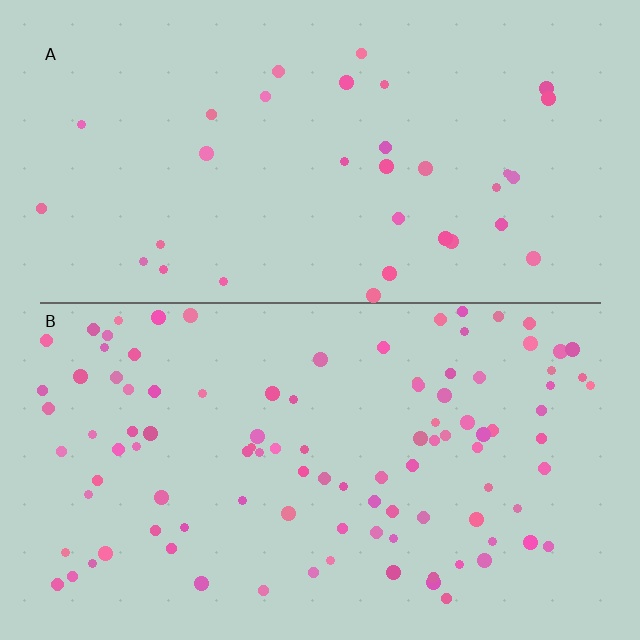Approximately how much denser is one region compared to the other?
Approximately 3.0× — region B over region A.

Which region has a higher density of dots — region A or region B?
B (the bottom).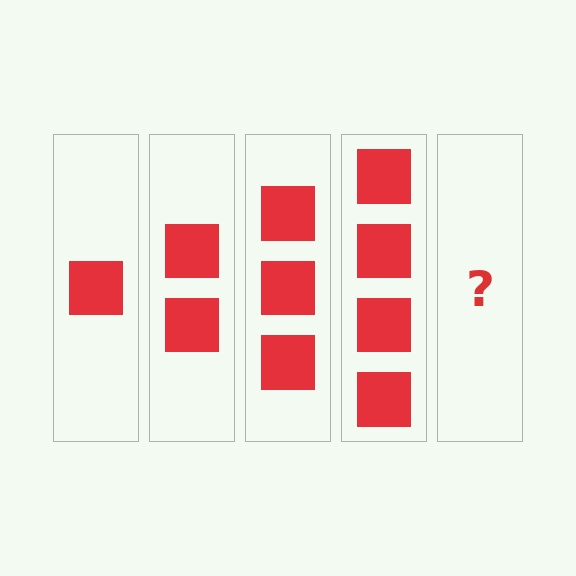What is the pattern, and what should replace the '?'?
The pattern is that each step adds one more square. The '?' should be 5 squares.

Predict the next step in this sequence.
The next step is 5 squares.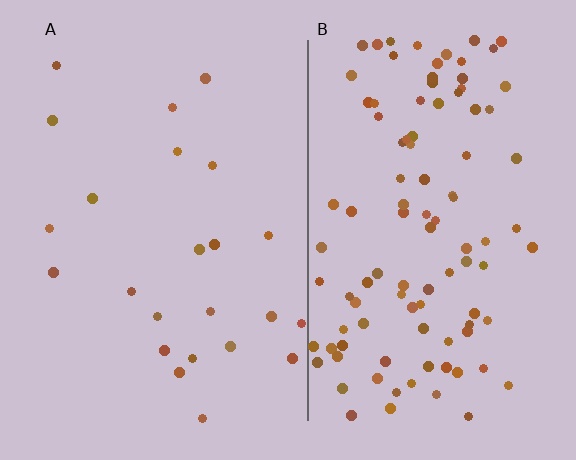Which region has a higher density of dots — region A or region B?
B (the right).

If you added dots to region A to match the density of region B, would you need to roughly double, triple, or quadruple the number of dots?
Approximately quadruple.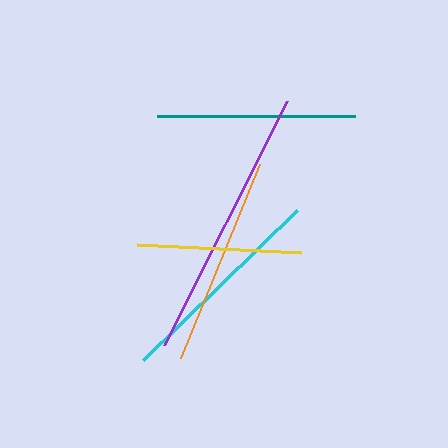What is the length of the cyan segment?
The cyan segment is approximately 215 pixels long.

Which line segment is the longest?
The purple line is the longest at approximately 274 pixels.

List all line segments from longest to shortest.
From longest to shortest: purple, cyan, orange, teal, yellow.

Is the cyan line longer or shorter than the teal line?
The cyan line is longer than the teal line.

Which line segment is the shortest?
The yellow line is the shortest at approximately 164 pixels.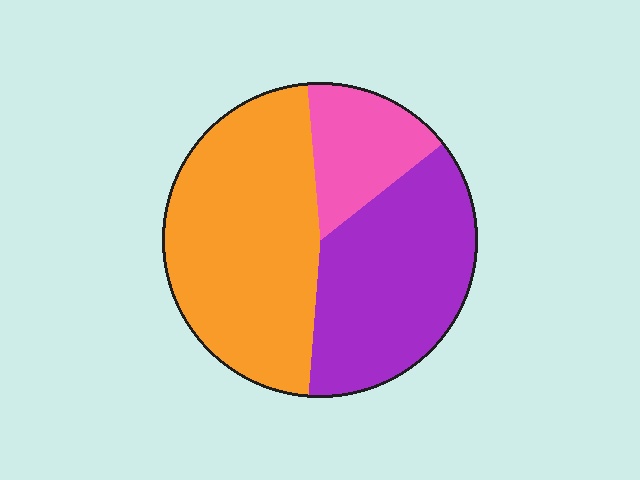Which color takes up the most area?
Orange, at roughly 50%.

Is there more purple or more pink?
Purple.